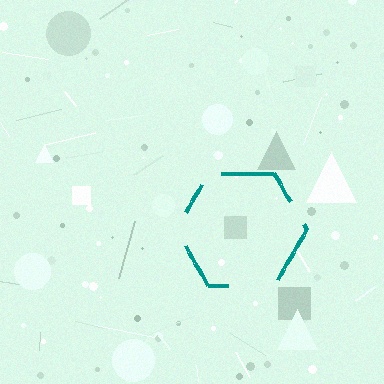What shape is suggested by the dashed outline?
The dashed outline suggests a hexagon.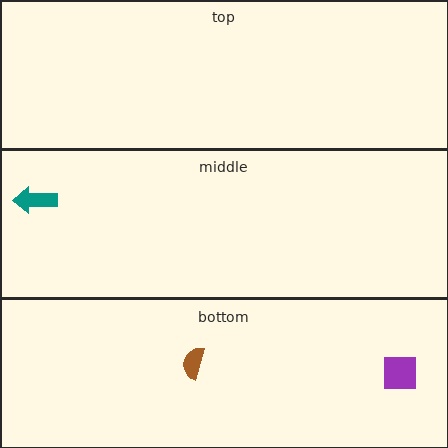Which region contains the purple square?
The bottom region.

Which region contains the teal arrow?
The middle region.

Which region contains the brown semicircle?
The bottom region.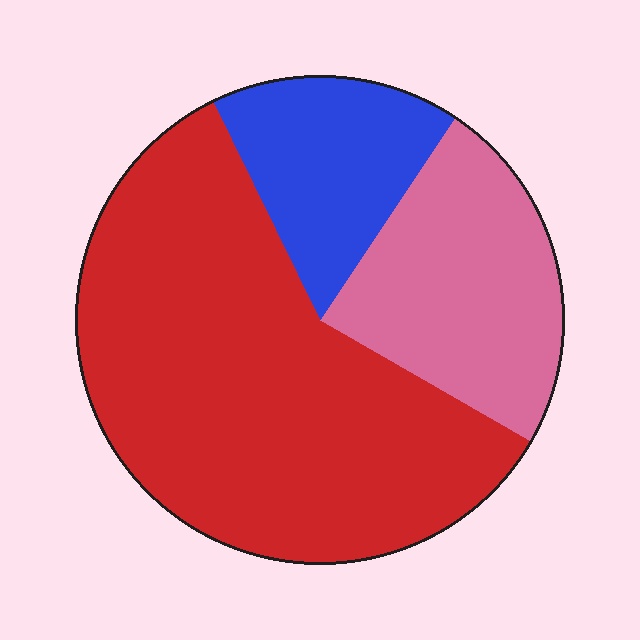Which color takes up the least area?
Blue, at roughly 15%.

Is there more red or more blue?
Red.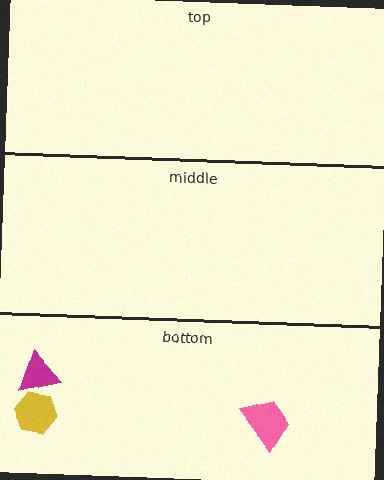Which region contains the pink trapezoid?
The bottom region.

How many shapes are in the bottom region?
3.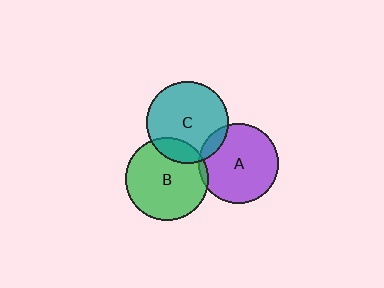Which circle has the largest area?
Circle B (green).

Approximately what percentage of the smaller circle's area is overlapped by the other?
Approximately 5%.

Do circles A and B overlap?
Yes.